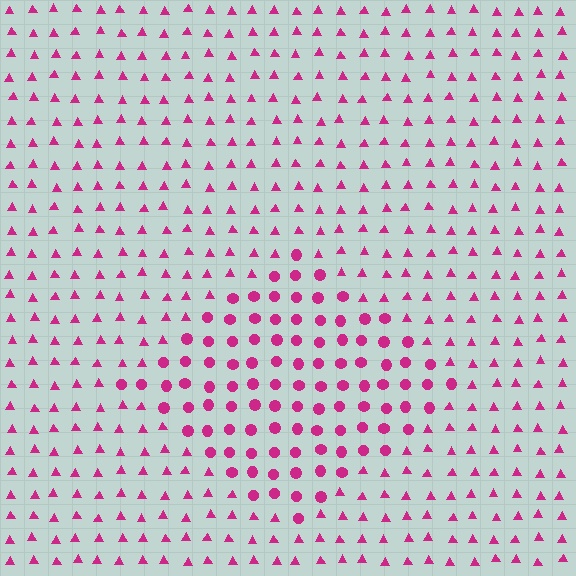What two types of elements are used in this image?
The image uses circles inside the diamond region and triangles outside it.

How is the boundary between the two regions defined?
The boundary is defined by a change in element shape: circles inside vs. triangles outside. All elements share the same color and spacing.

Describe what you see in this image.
The image is filled with small magenta elements arranged in a uniform grid. A diamond-shaped region contains circles, while the surrounding area contains triangles. The boundary is defined purely by the change in element shape.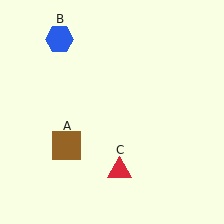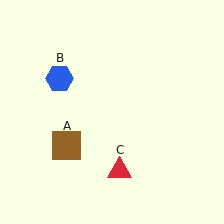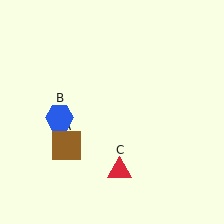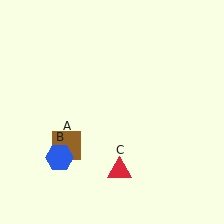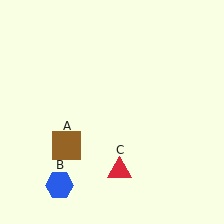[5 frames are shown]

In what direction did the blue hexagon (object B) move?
The blue hexagon (object B) moved down.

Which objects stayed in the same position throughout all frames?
Brown square (object A) and red triangle (object C) remained stationary.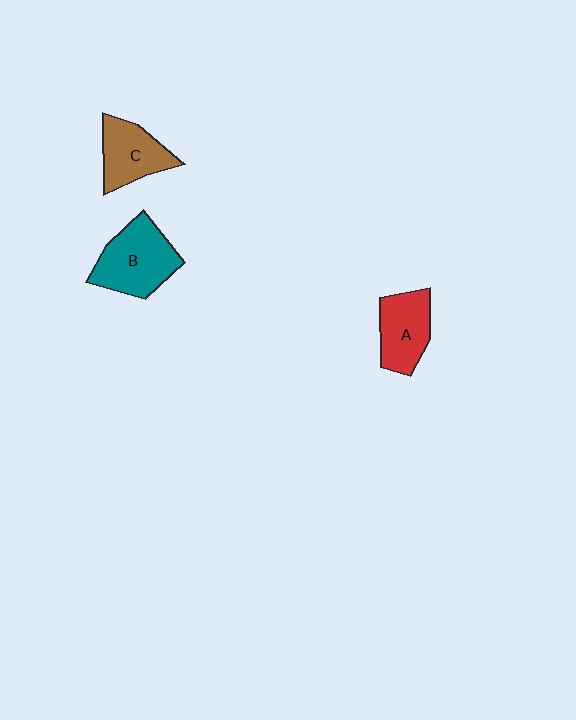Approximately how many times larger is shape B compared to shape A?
Approximately 1.3 times.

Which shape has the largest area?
Shape B (teal).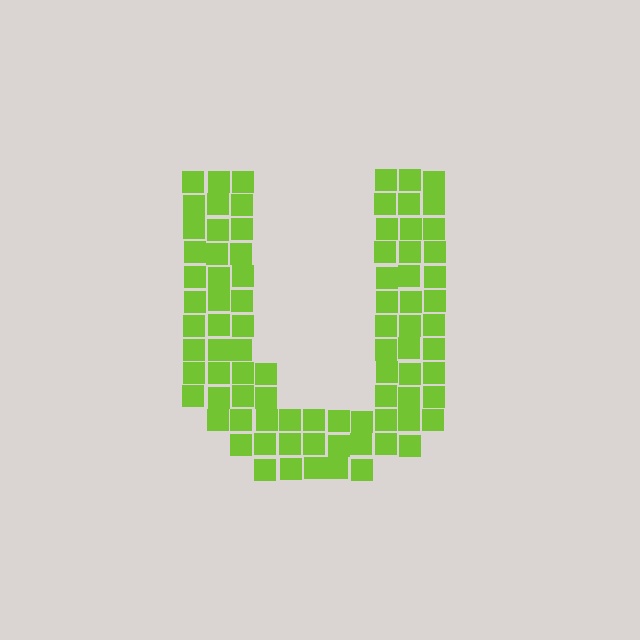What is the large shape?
The large shape is the letter U.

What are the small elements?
The small elements are squares.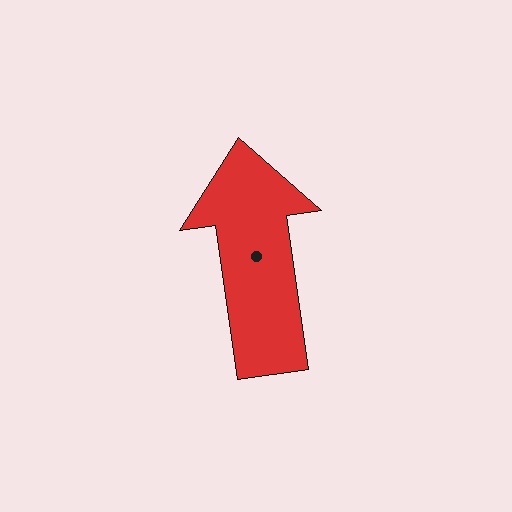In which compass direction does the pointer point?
North.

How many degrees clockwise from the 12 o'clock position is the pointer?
Approximately 352 degrees.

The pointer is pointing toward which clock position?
Roughly 12 o'clock.